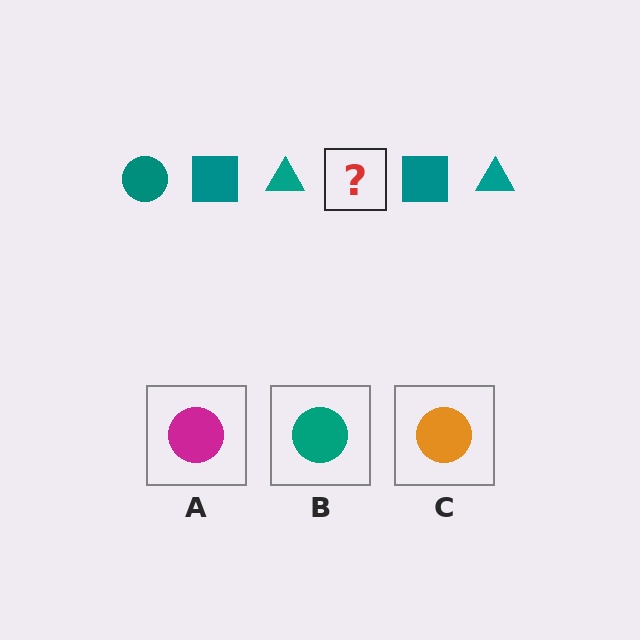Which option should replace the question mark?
Option B.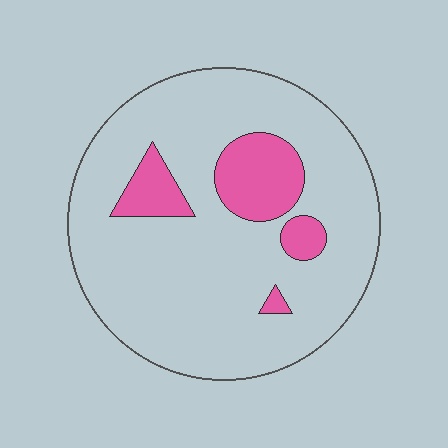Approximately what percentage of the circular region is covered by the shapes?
Approximately 15%.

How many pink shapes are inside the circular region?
4.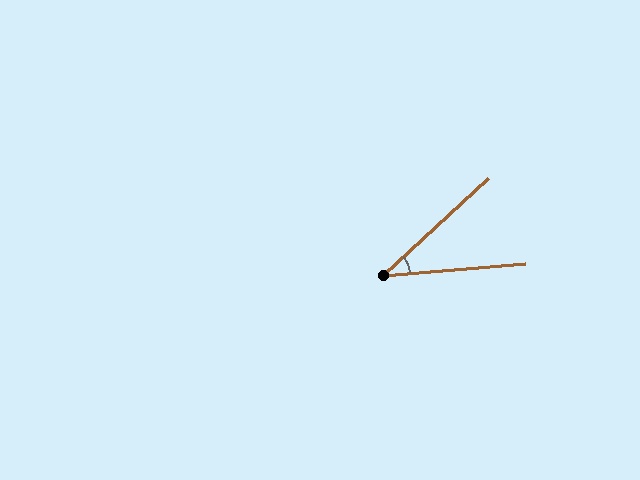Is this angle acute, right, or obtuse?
It is acute.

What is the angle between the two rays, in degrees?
Approximately 38 degrees.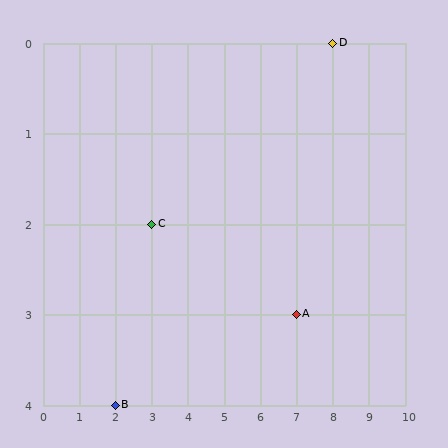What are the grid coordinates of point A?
Point A is at grid coordinates (7, 3).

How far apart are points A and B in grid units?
Points A and B are 5 columns and 1 row apart (about 5.1 grid units diagonally).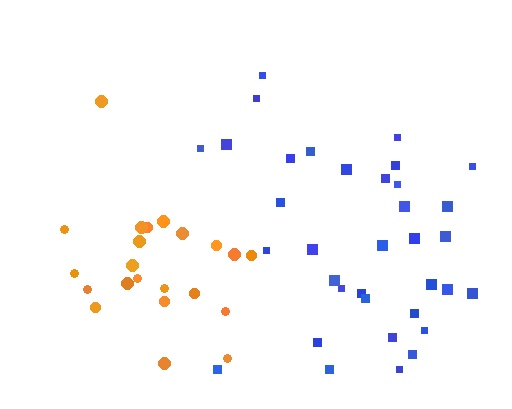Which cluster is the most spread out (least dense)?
Orange.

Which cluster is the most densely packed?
Blue.